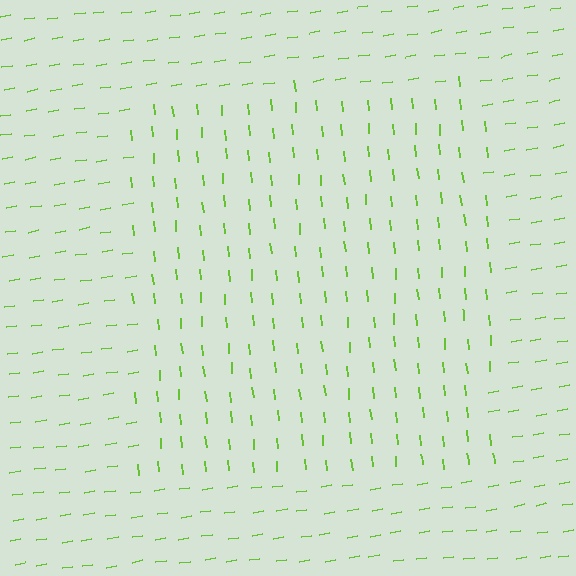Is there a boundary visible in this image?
Yes, there is a texture boundary formed by a change in line orientation.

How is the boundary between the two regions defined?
The boundary is defined purely by a change in line orientation (approximately 86 degrees difference). All lines are the same color and thickness.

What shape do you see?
I see a rectangle.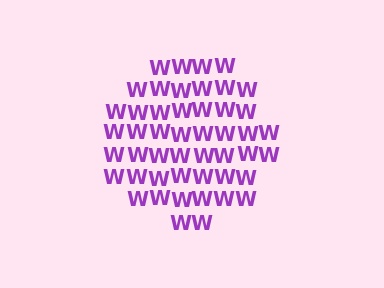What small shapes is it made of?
It is made of small letter W's.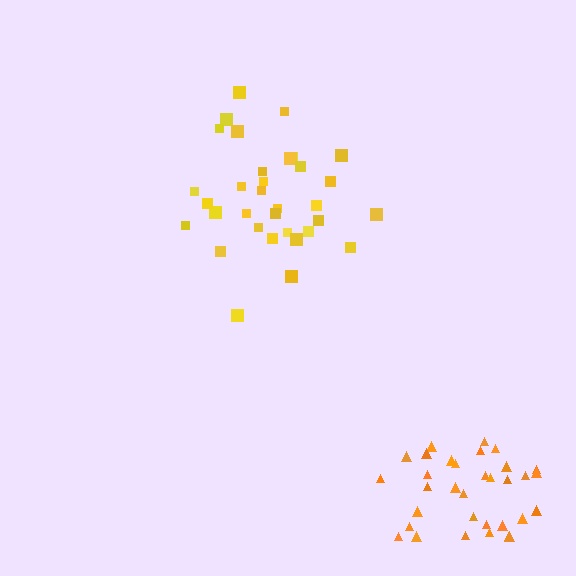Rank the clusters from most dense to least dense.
orange, yellow.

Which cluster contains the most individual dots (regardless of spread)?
Yellow (33).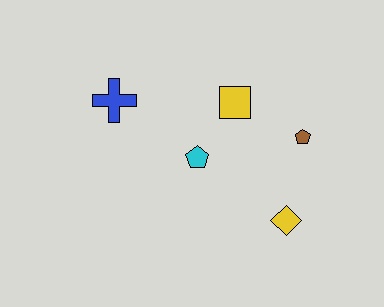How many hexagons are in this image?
There are no hexagons.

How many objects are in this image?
There are 5 objects.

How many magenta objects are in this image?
There are no magenta objects.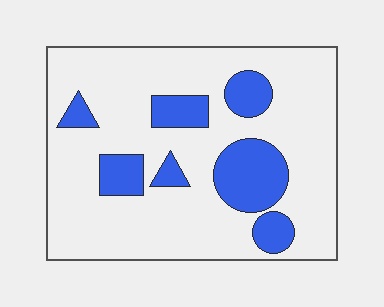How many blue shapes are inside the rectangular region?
7.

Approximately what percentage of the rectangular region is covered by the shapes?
Approximately 20%.